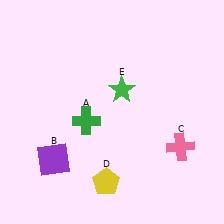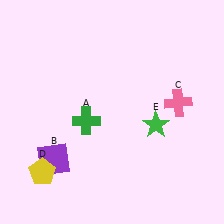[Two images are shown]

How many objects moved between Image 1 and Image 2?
3 objects moved between the two images.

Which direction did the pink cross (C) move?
The pink cross (C) moved up.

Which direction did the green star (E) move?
The green star (E) moved down.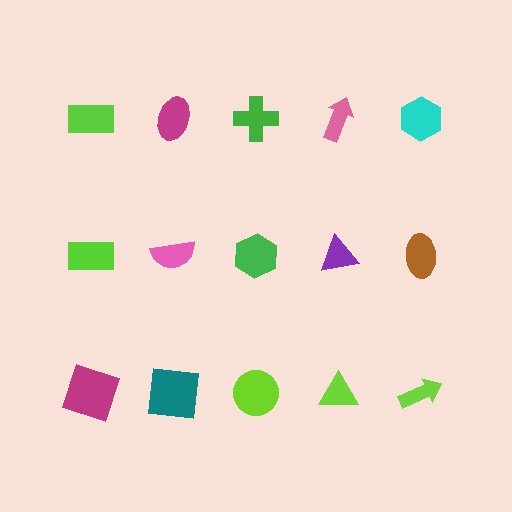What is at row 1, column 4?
A pink arrow.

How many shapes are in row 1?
5 shapes.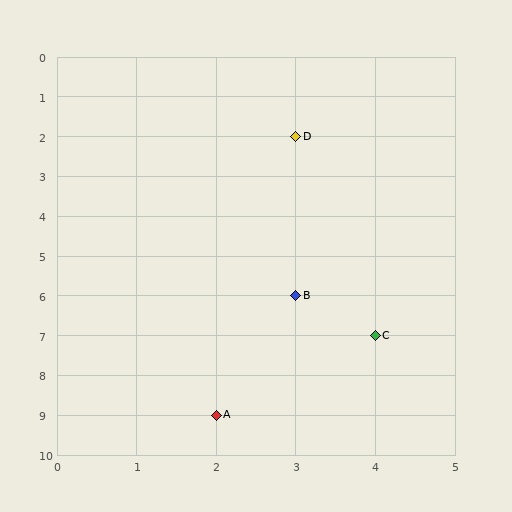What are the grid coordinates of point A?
Point A is at grid coordinates (2, 9).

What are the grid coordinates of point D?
Point D is at grid coordinates (3, 2).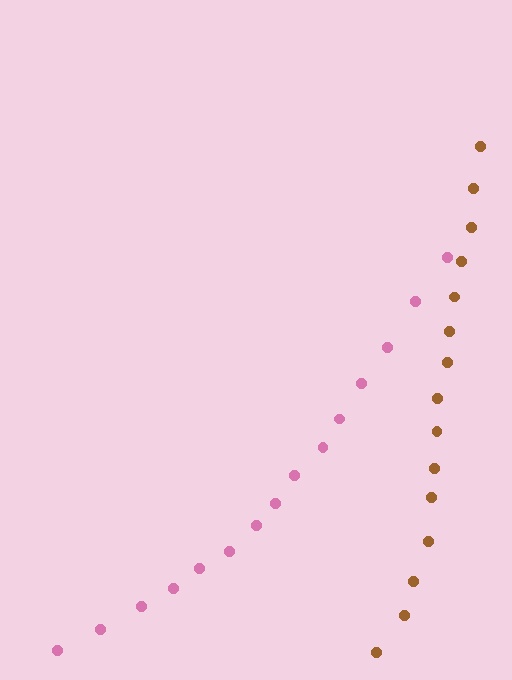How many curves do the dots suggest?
There are 2 distinct paths.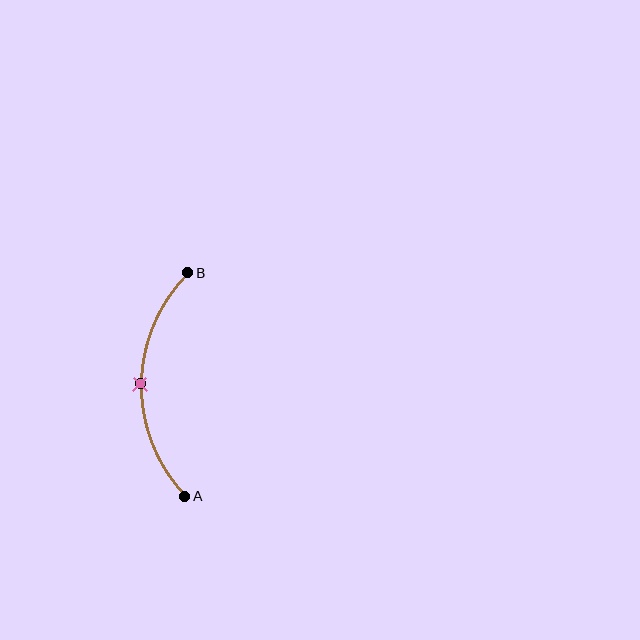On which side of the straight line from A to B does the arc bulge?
The arc bulges to the left of the straight line connecting A and B.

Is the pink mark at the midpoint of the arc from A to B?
Yes. The pink mark lies on the arc at equal arc-length from both A and B — it is the arc midpoint.